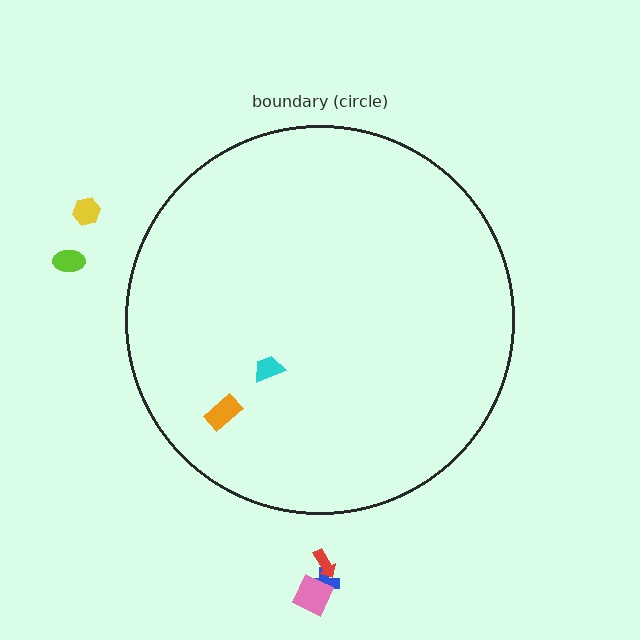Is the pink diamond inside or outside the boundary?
Outside.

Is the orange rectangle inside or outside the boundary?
Inside.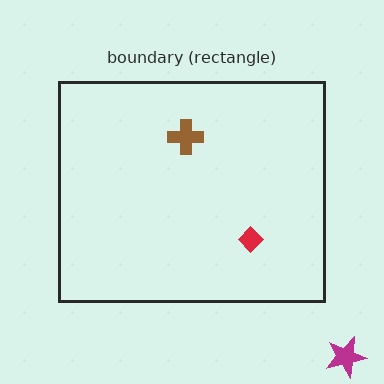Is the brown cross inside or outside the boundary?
Inside.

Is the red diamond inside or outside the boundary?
Inside.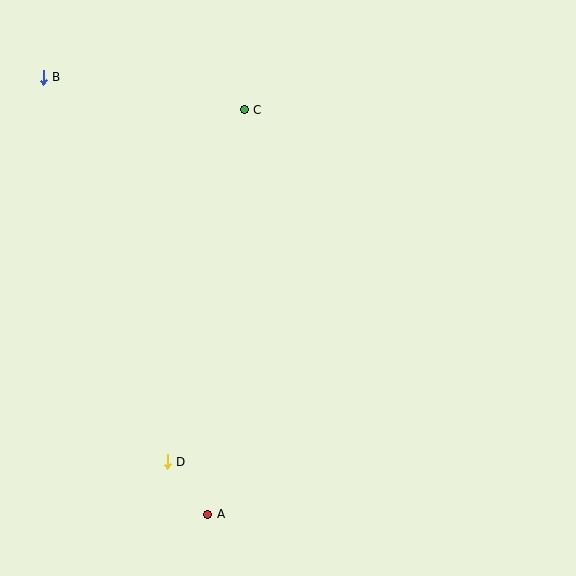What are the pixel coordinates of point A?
Point A is at (208, 514).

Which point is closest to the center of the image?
Point C at (244, 110) is closest to the center.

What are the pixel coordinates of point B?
Point B is at (43, 77).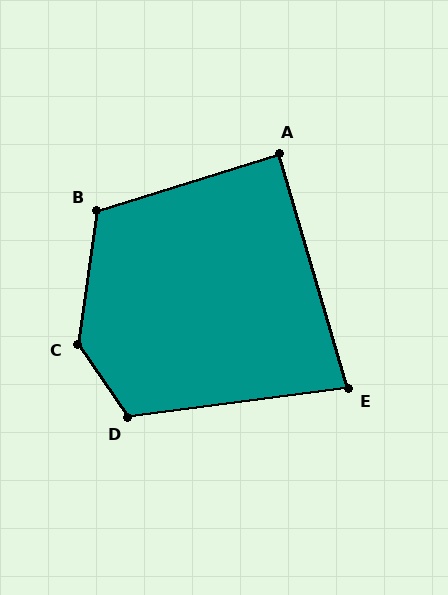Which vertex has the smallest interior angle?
E, at approximately 81 degrees.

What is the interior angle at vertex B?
Approximately 116 degrees (obtuse).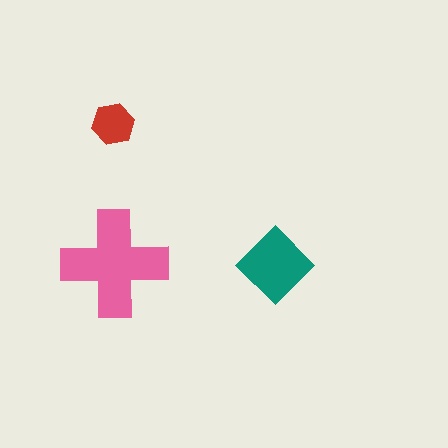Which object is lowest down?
The teal diamond is bottommost.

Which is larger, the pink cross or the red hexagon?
The pink cross.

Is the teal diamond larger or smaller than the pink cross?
Smaller.